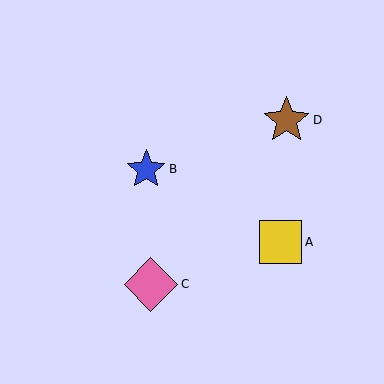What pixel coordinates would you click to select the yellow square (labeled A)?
Click at (280, 242) to select the yellow square A.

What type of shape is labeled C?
Shape C is a pink diamond.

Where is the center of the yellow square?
The center of the yellow square is at (280, 242).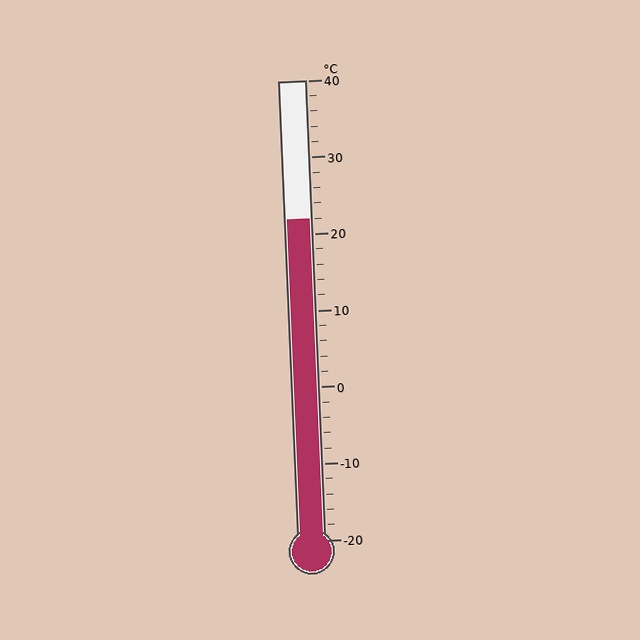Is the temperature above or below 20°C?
The temperature is above 20°C.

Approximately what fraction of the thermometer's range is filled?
The thermometer is filled to approximately 70% of its range.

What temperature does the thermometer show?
The thermometer shows approximately 22°C.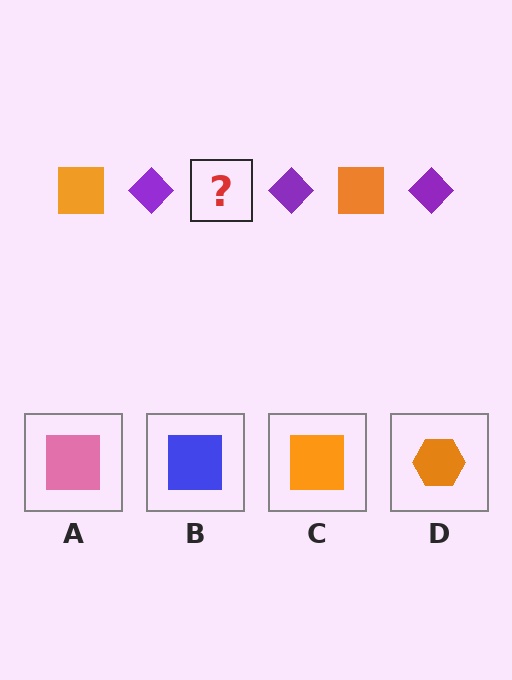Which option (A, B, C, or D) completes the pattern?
C.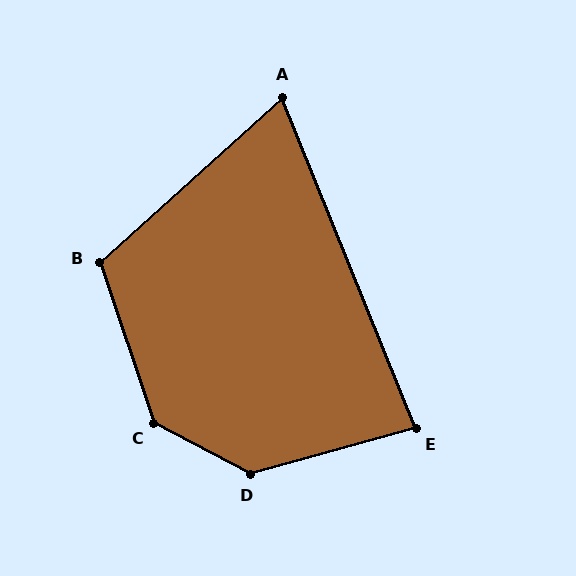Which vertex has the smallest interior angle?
A, at approximately 70 degrees.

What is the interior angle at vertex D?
Approximately 136 degrees (obtuse).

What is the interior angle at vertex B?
Approximately 113 degrees (obtuse).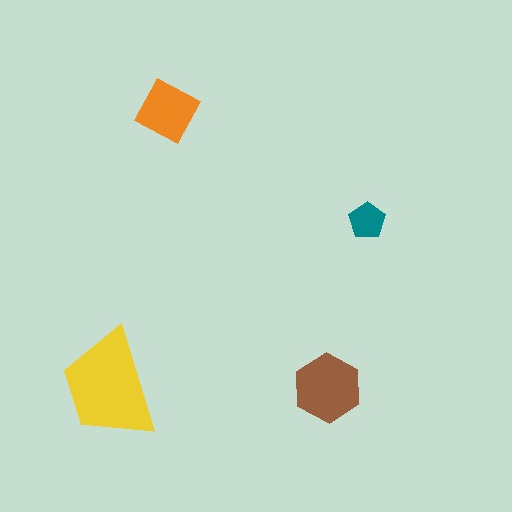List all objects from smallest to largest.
The teal pentagon, the orange diamond, the brown hexagon, the yellow trapezoid.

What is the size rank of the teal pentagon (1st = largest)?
4th.